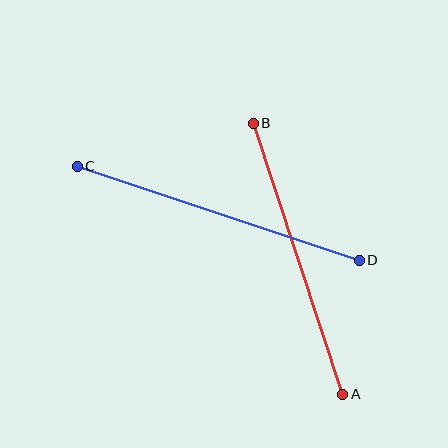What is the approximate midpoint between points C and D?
The midpoint is at approximately (218, 213) pixels.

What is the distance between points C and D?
The distance is approximately 297 pixels.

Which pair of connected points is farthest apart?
Points C and D are farthest apart.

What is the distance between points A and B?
The distance is approximately 285 pixels.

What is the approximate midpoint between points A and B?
The midpoint is at approximately (298, 259) pixels.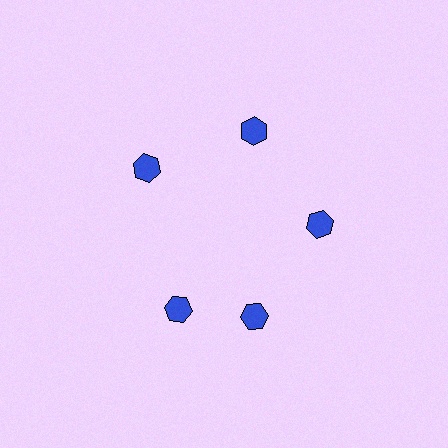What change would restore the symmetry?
The symmetry would be restored by rotating it back into even spacing with its neighbors so that all 5 hexagons sit at equal angles and equal distance from the center.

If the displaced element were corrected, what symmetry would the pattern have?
It would have 5-fold rotational symmetry — the pattern would map onto itself every 72 degrees.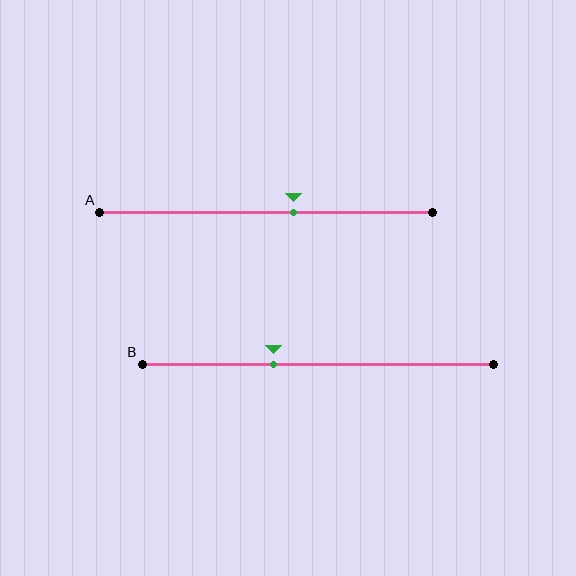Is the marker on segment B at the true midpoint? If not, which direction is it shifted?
No, the marker on segment B is shifted to the left by about 13% of the segment length.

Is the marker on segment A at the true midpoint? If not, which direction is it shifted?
No, the marker on segment A is shifted to the right by about 8% of the segment length.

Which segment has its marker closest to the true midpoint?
Segment A has its marker closest to the true midpoint.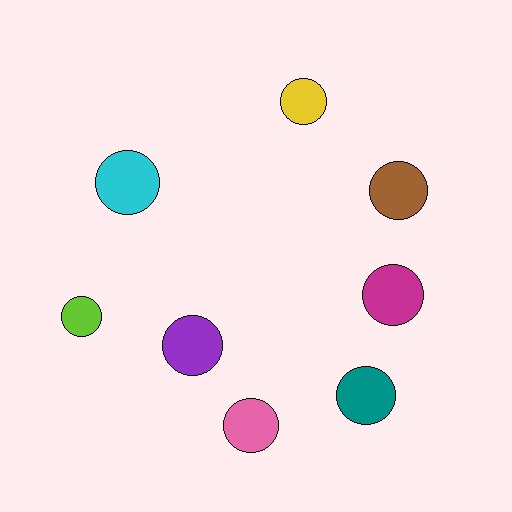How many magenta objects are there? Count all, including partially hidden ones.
There is 1 magenta object.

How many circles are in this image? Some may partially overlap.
There are 8 circles.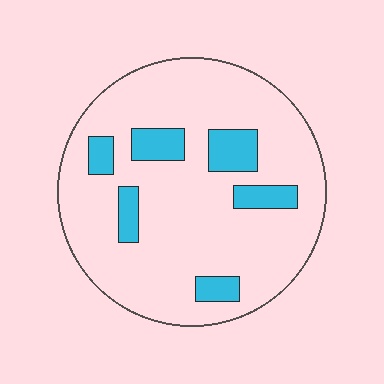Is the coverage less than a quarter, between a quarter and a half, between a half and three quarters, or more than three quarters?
Less than a quarter.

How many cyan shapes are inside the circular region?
6.